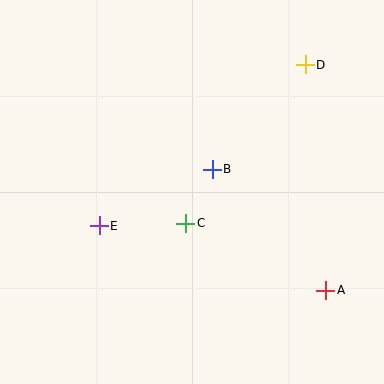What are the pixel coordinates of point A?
Point A is at (326, 290).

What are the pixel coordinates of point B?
Point B is at (212, 169).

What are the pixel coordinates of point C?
Point C is at (186, 223).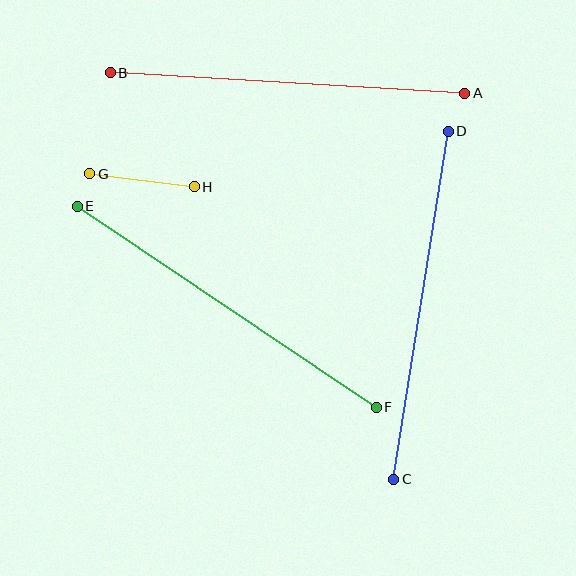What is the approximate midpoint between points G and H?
The midpoint is at approximately (142, 180) pixels.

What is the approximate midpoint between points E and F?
The midpoint is at approximately (227, 307) pixels.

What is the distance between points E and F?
The distance is approximately 360 pixels.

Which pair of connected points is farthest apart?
Points E and F are farthest apart.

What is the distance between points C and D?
The distance is approximately 353 pixels.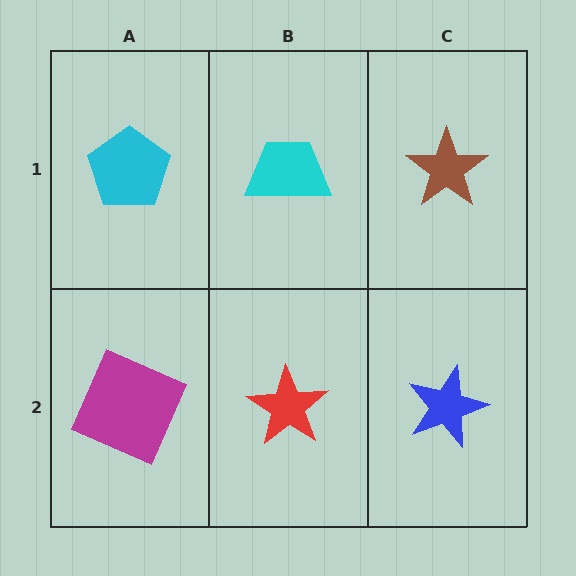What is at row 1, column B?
A cyan trapezoid.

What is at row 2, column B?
A red star.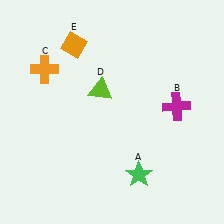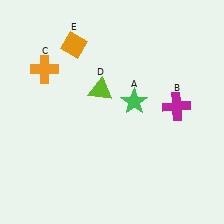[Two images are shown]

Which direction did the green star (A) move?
The green star (A) moved up.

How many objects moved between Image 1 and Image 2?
1 object moved between the two images.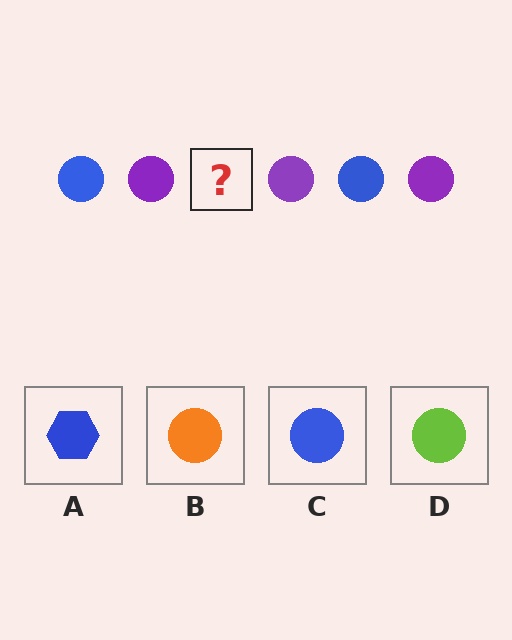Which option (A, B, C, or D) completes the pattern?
C.